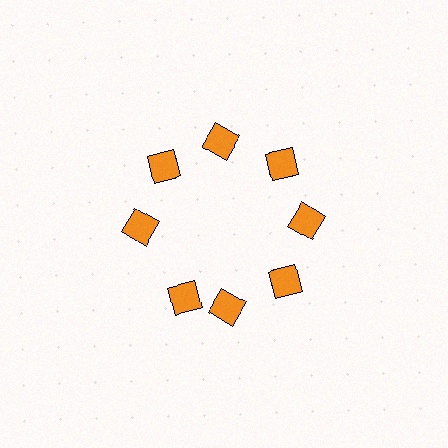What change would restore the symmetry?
The symmetry would be restored by rotating it back into even spacing with its neighbors so that all 8 diamonds sit at equal angles and equal distance from the center.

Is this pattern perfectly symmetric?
No. The 8 orange diamonds are arranged in a ring, but one element near the 8 o'clock position is rotated out of alignment along the ring, breaking the 8-fold rotational symmetry.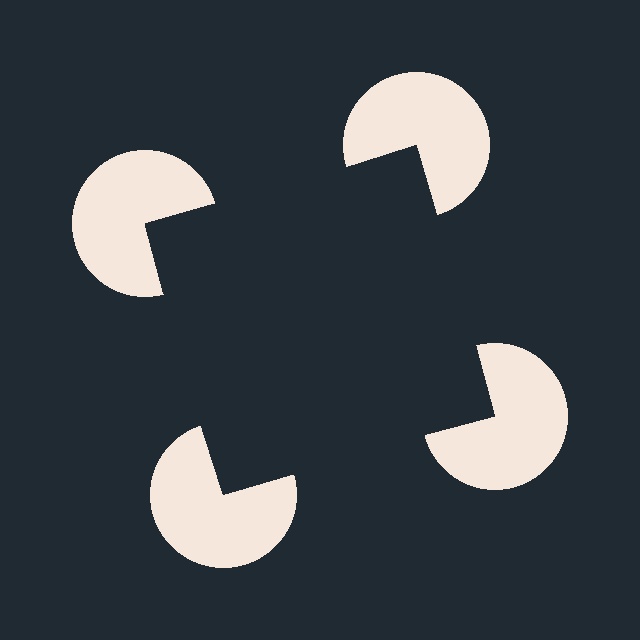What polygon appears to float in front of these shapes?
An illusory square — its edges are inferred from the aligned wedge cuts in the pac-man discs, not physically drawn.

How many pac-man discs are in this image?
There are 4 — one at each vertex of the illusory square.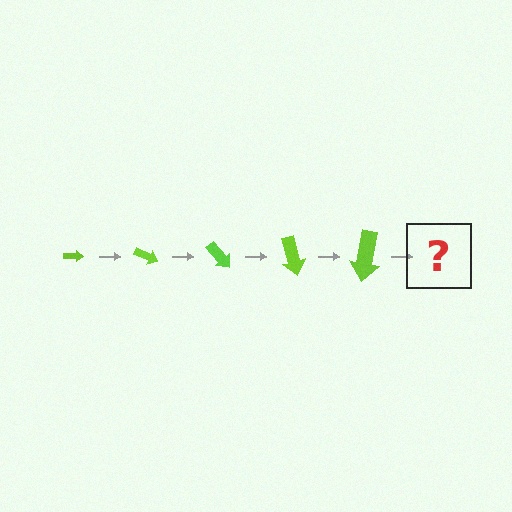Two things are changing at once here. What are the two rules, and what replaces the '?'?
The two rules are that the arrow grows larger each step and it rotates 25 degrees each step. The '?' should be an arrow, larger than the previous one and rotated 125 degrees from the start.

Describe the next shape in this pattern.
It should be an arrow, larger than the previous one and rotated 125 degrees from the start.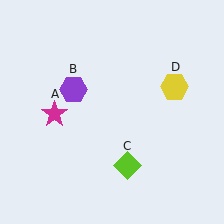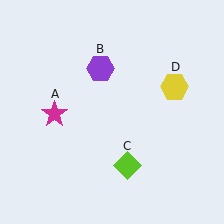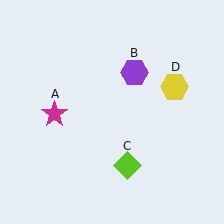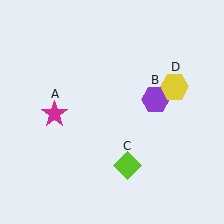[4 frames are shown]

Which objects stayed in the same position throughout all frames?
Magenta star (object A) and lime diamond (object C) and yellow hexagon (object D) remained stationary.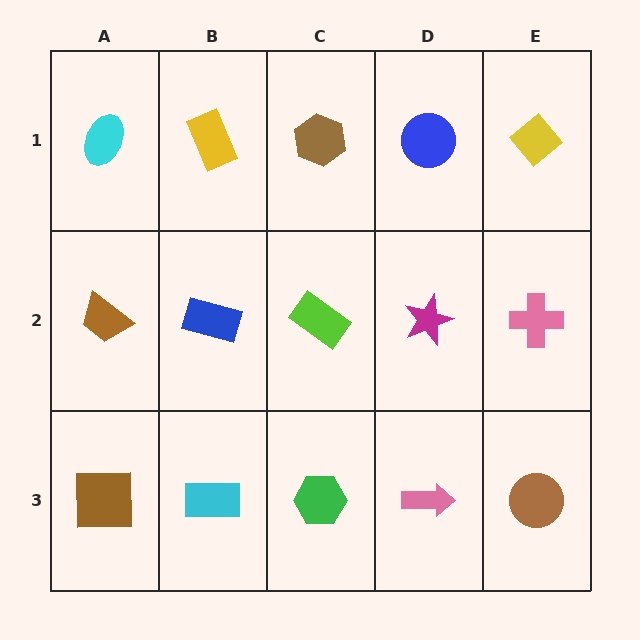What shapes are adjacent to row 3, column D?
A magenta star (row 2, column D), a green hexagon (row 3, column C), a brown circle (row 3, column E).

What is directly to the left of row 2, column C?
A blue rectangle.